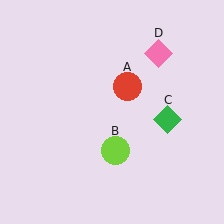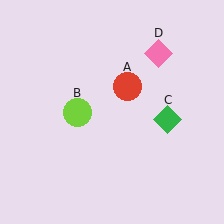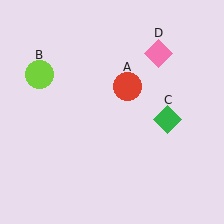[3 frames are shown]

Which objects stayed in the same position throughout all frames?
Red circle (object A) and green diamond (object C) and pink diamond (object D) remained stationary.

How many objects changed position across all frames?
1 object changed position: lime circle (object B).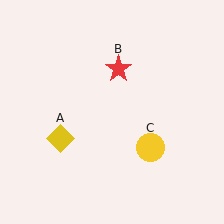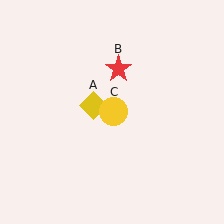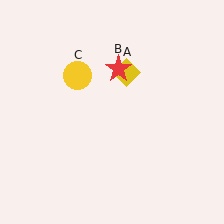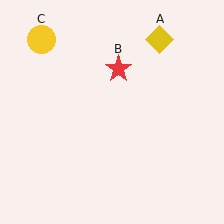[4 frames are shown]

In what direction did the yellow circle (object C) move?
The yellow circle (object C) moved up and to the left.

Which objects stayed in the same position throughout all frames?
Red star (object B) remained stationary.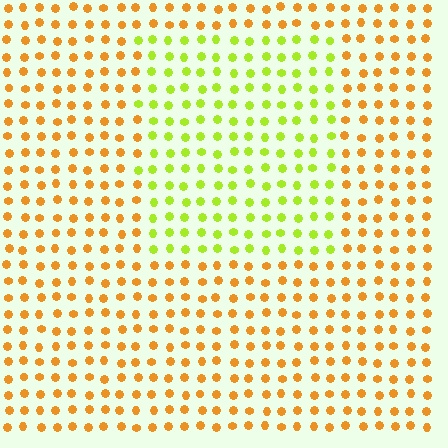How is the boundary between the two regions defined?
The boundary is defined purely by a slight shift in hue (about 49 degrees). Spacing, size, and orientation are identical on both sides.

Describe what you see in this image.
The image is filled with small orange elements in a uniform arrangement. A rectangle-shaped region is visible where the elements are tinted to a slightly different hue, forming a subtle color boundary.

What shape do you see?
I see a rectangle.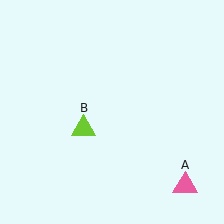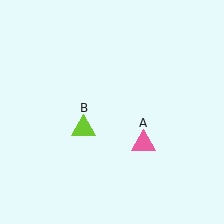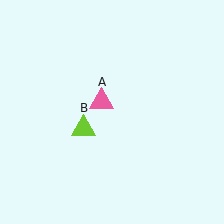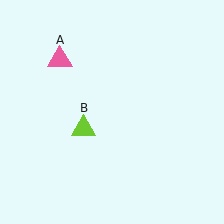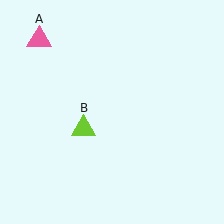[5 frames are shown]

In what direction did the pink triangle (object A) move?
The pink triangle (object A) moved up and to the left.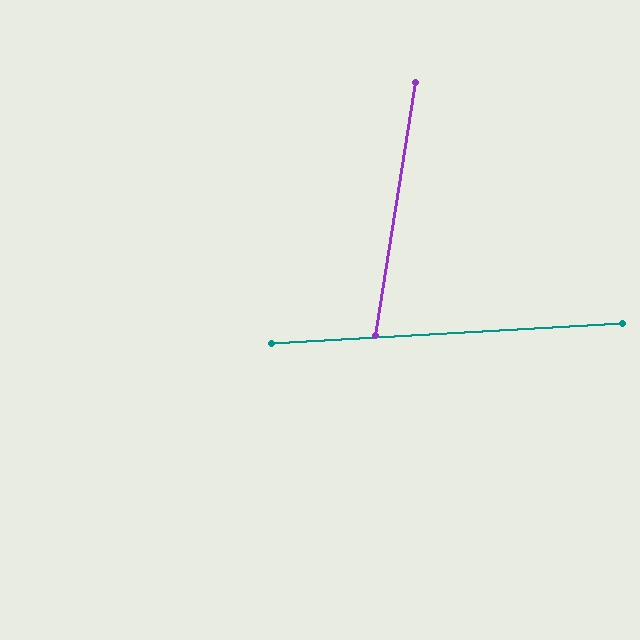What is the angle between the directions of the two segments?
Approximately 78 degrees.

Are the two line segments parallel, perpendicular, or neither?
Neither parallel nor perpendicular — they differ by about 78°.